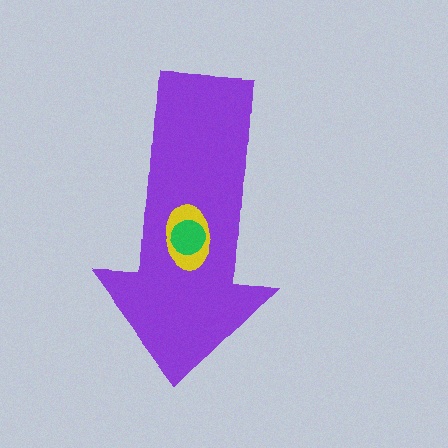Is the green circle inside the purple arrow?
Yes.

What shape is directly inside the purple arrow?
The yellow ellipse.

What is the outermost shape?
The purple arrow.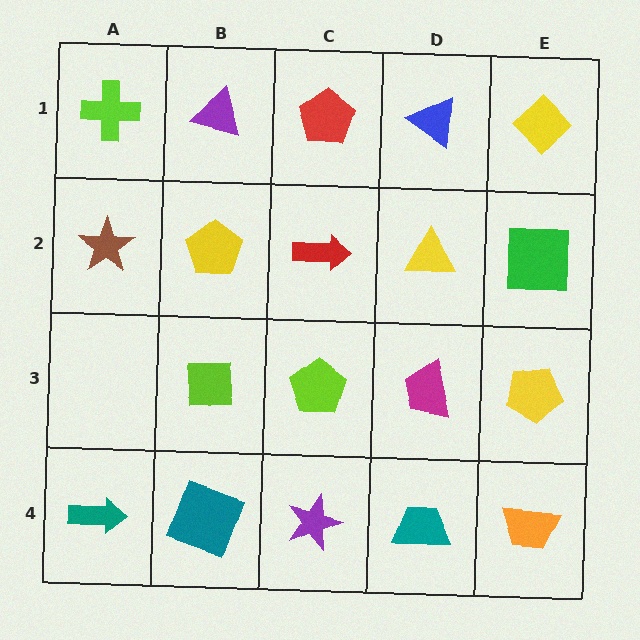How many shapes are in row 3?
4 shapes.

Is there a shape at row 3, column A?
No, that cell is empty.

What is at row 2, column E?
A green square.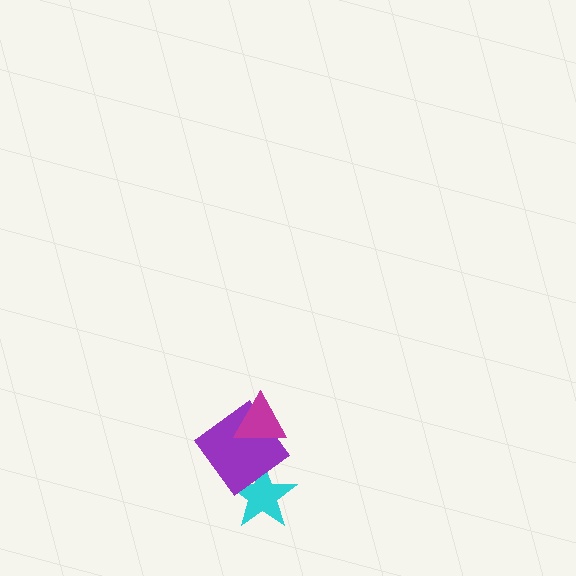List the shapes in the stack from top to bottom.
From top to bottom: the magenta triangle, the purple diamond, the cyan star.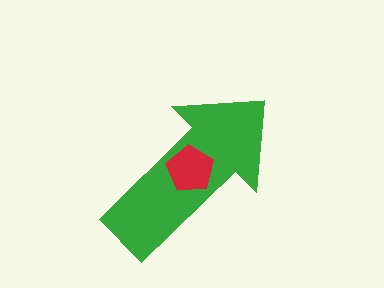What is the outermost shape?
The green arrow.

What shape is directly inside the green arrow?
The red pentagon.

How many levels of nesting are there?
2.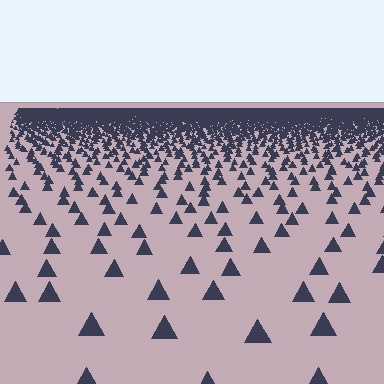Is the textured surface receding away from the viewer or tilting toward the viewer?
The surface is receding away from the viewer. Texture elements get smaller and denser toward the top.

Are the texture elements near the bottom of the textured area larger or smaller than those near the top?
Larger. Near the bottom, elements are closer to the viewer and appear at a bigger on-screen size.